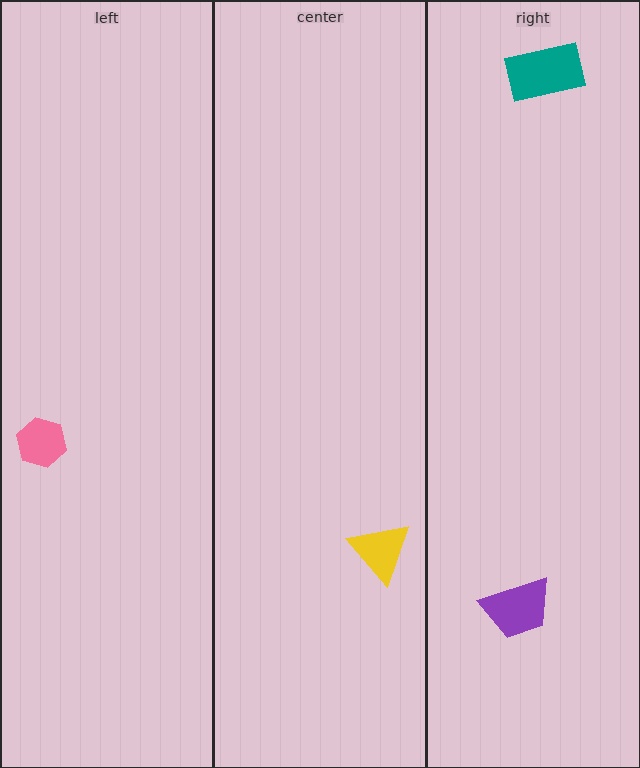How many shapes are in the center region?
1.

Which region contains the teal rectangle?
The right region.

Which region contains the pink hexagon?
The left region.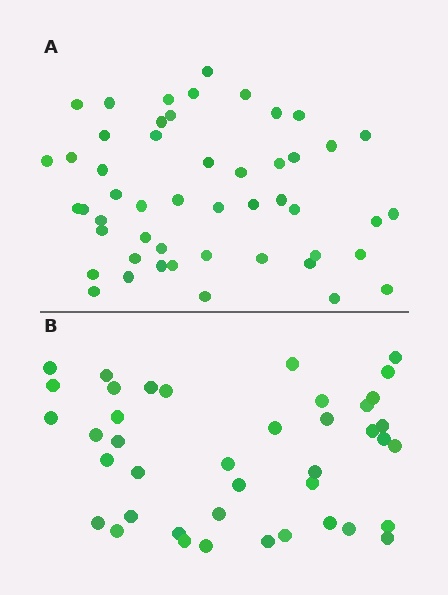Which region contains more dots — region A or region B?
Region A (the top region) has more dots.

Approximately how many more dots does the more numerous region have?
Region A has roughly 8 or so more dots than region B.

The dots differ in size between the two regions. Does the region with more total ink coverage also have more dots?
No. Region B has more total ink coverage because its dots are larger, but region A actually contains more individual dots. Total area can be misleading — the number of items is what matters here.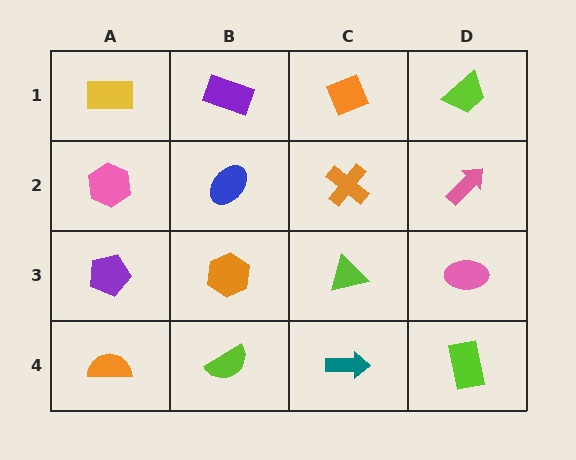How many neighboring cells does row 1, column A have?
2.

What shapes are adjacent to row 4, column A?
A purple pentagon (row 3, column A), a lime semicircle (row 4, column B).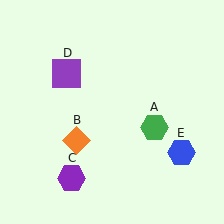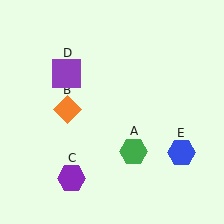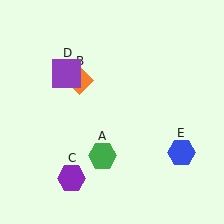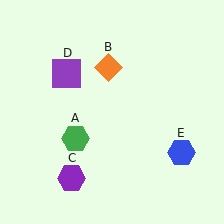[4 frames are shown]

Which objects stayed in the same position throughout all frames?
Purple hexagon (object C) and purple square (object D) and blue hexagon (object E) remained stationary.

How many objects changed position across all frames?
2 objects changed position: green hexagon (object A), orange diamond (object B).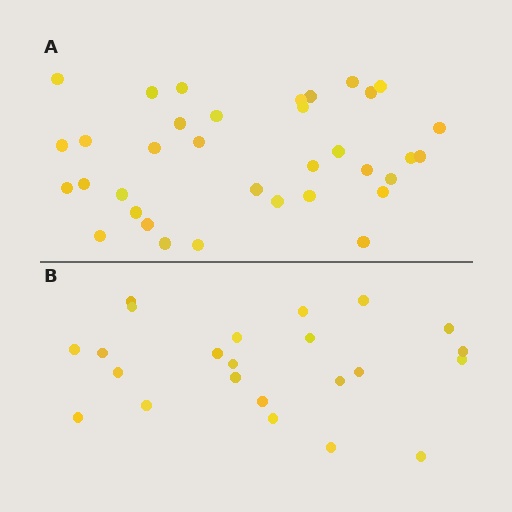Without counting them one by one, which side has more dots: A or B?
Region A (the top region) has more dots.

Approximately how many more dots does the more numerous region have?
Region A has roughly 12 or so more dots than region B.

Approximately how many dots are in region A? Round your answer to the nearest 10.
About 40 dots. (The exact count is 35, which rounds to 40.)